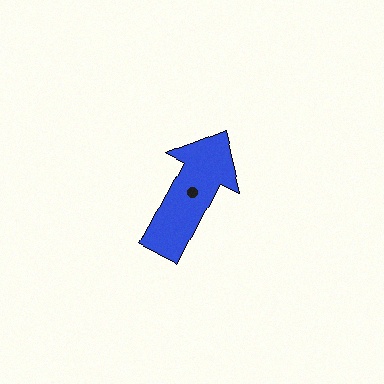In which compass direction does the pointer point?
Northeast.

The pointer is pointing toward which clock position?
Roughly 1 o'clock.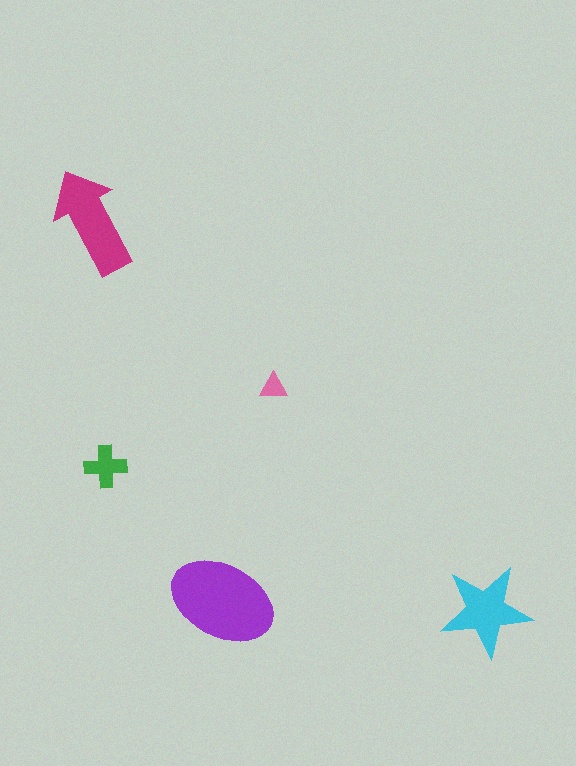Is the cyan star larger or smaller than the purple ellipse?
Smaller.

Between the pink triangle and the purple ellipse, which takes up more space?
The purple ellipse.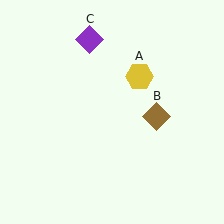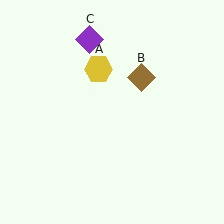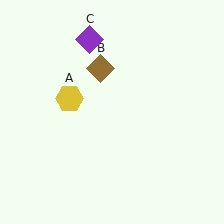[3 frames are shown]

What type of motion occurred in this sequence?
The yellow hexagon (object A), brown diamond (object B) rotated counterclockwise around the center of the scene.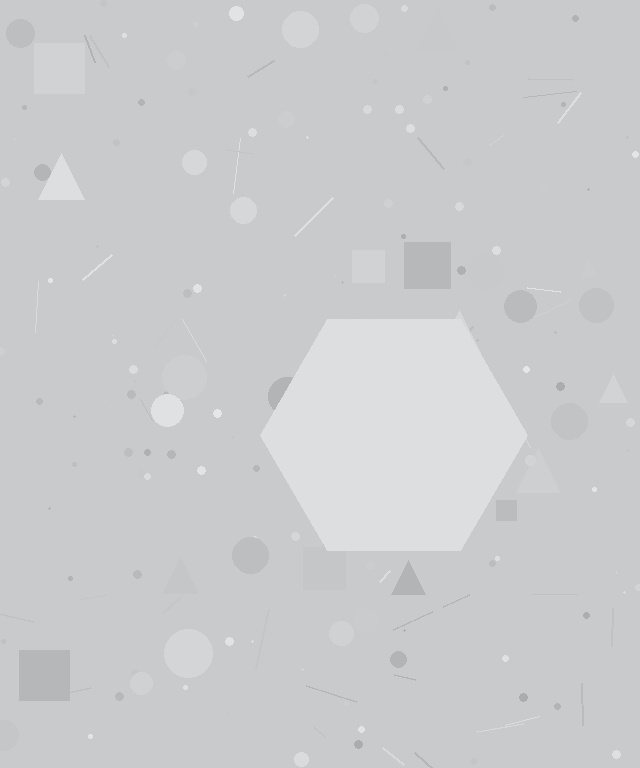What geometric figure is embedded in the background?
A hexagon is embedded in the background.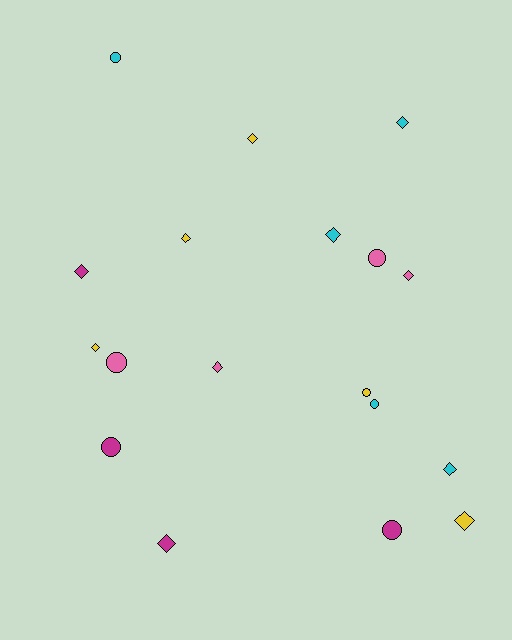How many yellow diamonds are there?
There are 4 yellow diamonds.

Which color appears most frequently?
Cyan, with 5 objects.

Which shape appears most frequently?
Diamond, with 11 objects.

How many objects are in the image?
There are 18 objects.